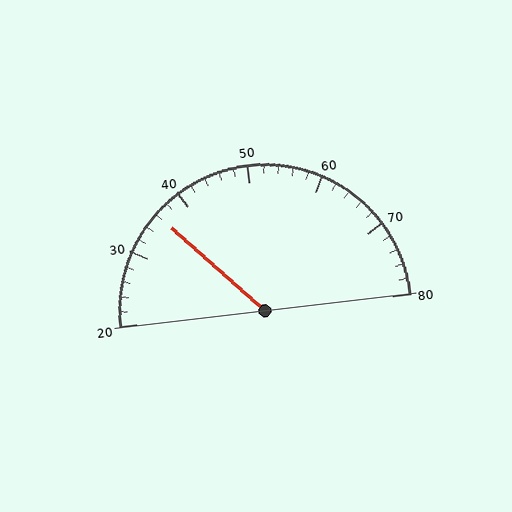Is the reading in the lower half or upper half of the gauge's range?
The reading is in the lower half of the range (20 to 80).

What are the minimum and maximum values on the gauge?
The gauge ranges from 20 to 80.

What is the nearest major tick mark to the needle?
The nearest major tick mark is 40.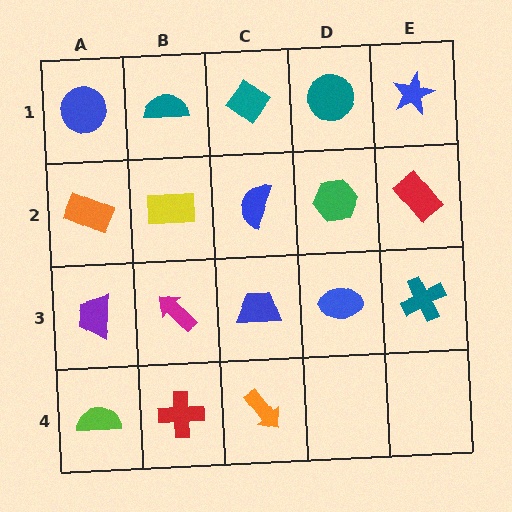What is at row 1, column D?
A teal circle.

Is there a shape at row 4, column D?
No, that cell is empty.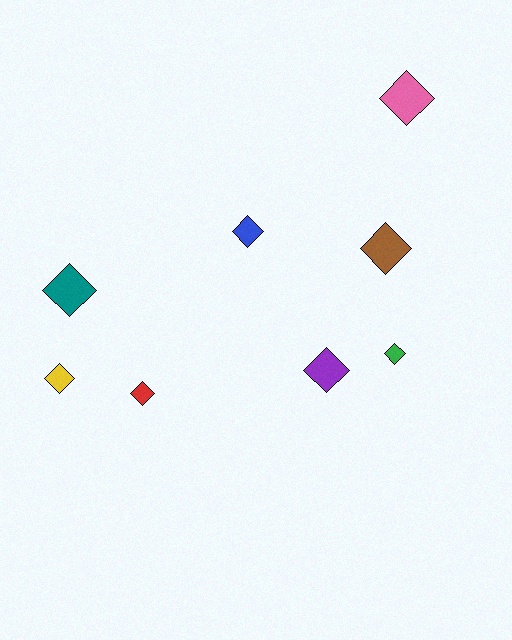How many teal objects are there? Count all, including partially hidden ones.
There is 1 teal object.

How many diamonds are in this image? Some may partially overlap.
There are 8 diamonds.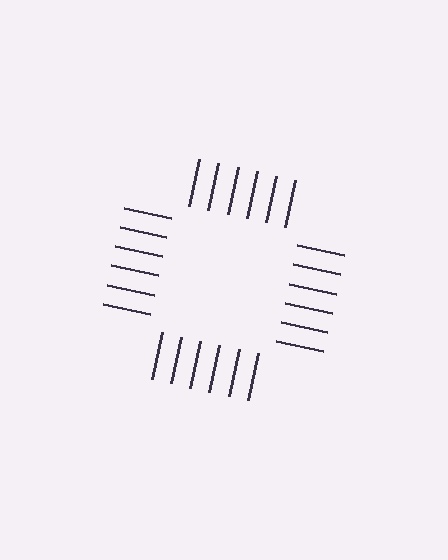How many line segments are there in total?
24 — 6 along each of the 4 edges.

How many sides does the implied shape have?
4 sides — the line-ends trace a square.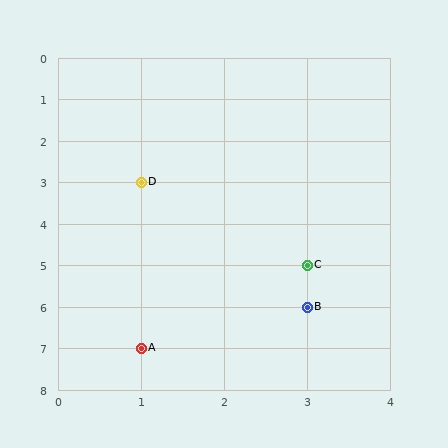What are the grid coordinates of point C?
Point C is at grid coordinates (3, 5).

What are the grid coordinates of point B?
Point B is at grid coordinates (3, 6).